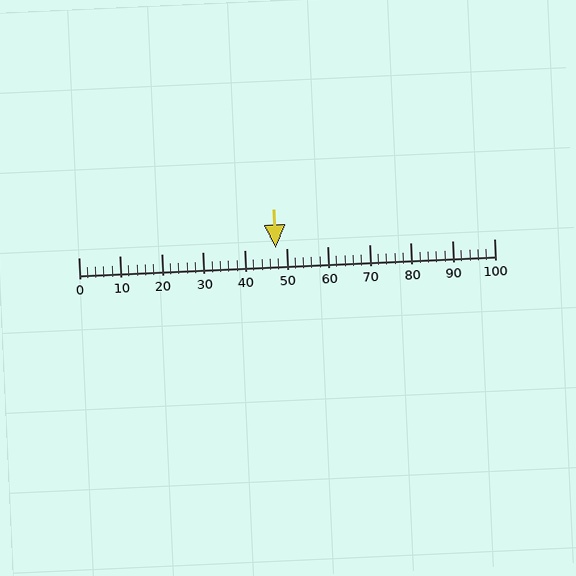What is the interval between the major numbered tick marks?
The major tick marks are spaced 10 units apart.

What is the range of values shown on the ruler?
The ruler shows values from 0 to 100.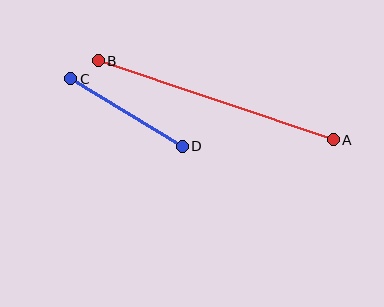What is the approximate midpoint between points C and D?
The midpoint is at approximately (127, 113) pixels.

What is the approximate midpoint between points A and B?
The midpoint is at approximately (216, 100) pixels.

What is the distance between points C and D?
The distance is approximately 130 pixels.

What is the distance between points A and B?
The distance is approximately 248 pixels.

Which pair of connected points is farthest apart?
Points A and B are farthest apart.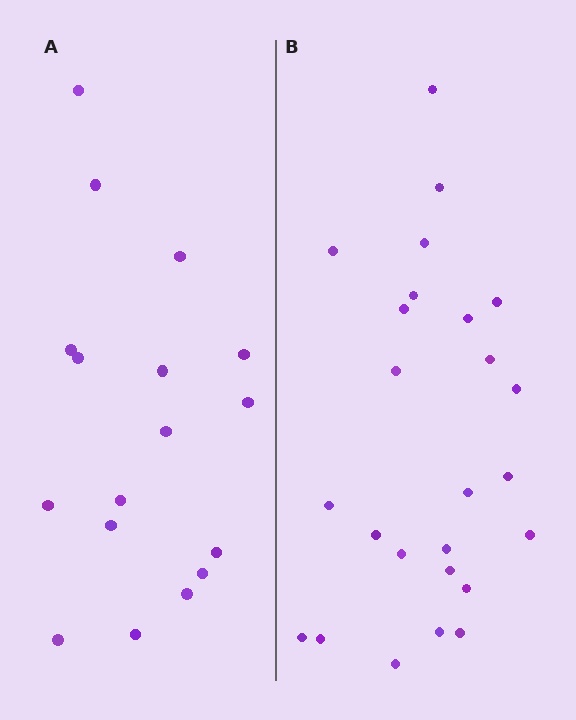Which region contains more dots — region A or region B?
Region B (the right region) has more dots.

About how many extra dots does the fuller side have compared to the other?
Region B has roughly 8 or so more dots than region A.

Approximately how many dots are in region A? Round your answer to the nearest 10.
About 20 dots. (The exact count is 17, which rounds to 20.)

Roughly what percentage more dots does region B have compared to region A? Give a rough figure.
About 45% more.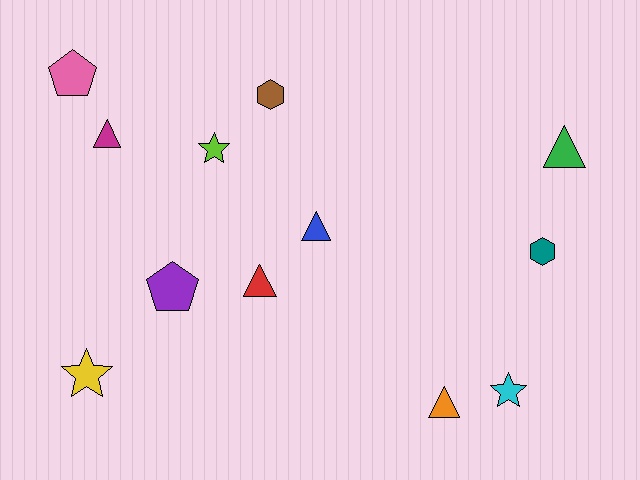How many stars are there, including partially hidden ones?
There are 3 stars.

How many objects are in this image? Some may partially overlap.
There are 12 objects.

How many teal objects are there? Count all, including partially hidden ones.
There is 1 teal object.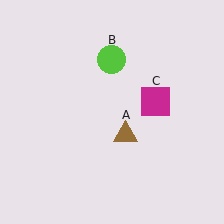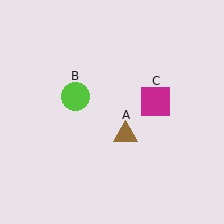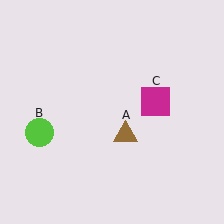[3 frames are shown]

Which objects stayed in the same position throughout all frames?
Brown triangle (object A) and magenta square (object C) remained stationary.